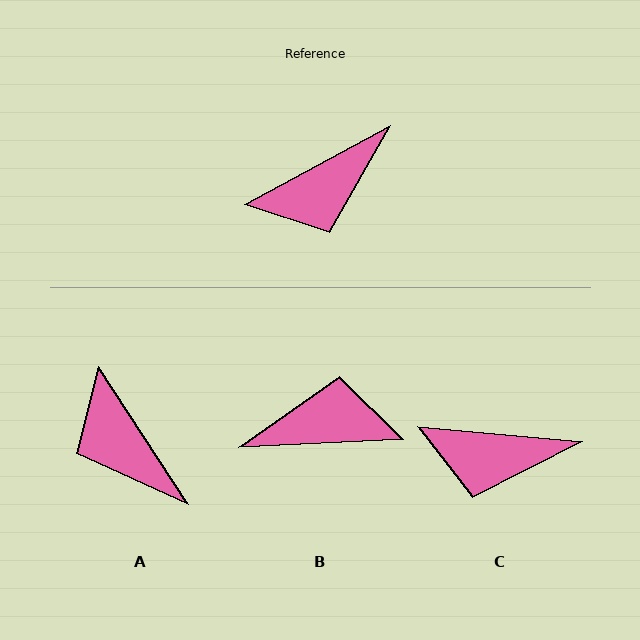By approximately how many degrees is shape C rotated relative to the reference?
Approximately 34 degrees clockwise.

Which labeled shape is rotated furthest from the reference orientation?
B, about 154 degrees away.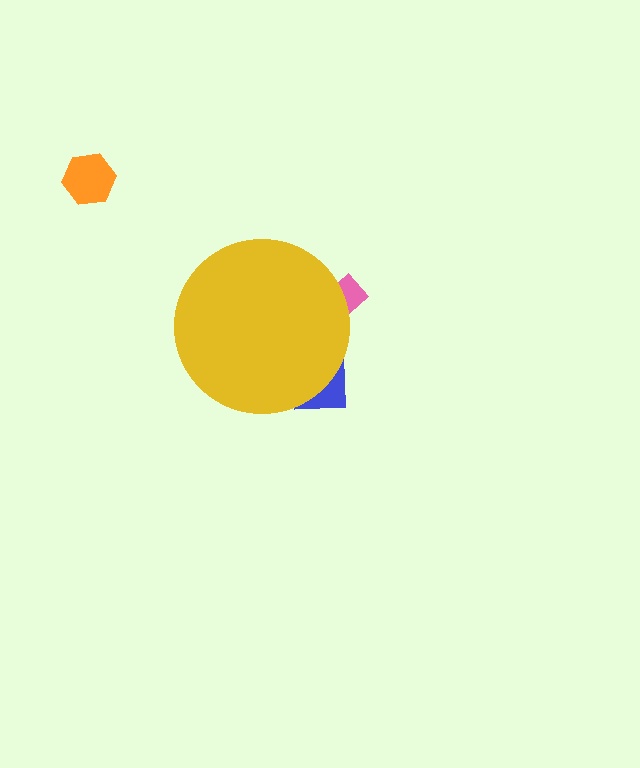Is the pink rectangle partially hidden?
Yes, the pink rectangle is partially hidden behind the yellow circle.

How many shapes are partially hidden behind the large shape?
2 shapes are partially hidden.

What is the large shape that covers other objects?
A yellow circle.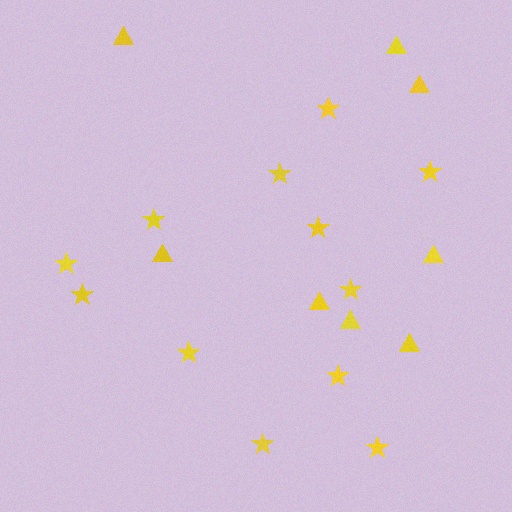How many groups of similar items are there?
There are 2 groups: one group of triangles (8) and one group of stars (12).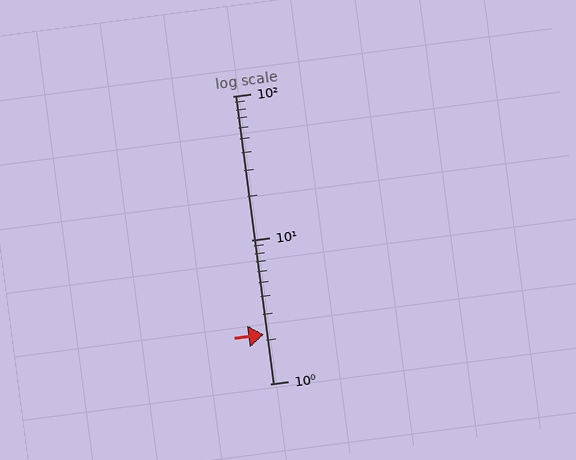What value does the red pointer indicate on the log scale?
The pointer indicates approximately 2.2.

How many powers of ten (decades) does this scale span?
The scale spans 2 decades, from 1 to 100.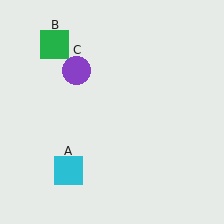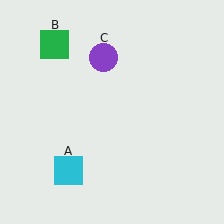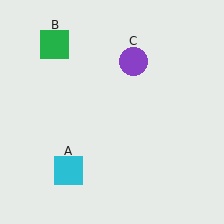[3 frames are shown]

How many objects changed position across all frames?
1 object changed position: purple circle (object C).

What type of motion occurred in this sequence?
The purple circle (object C) rotated clockwise around the center of the scene.